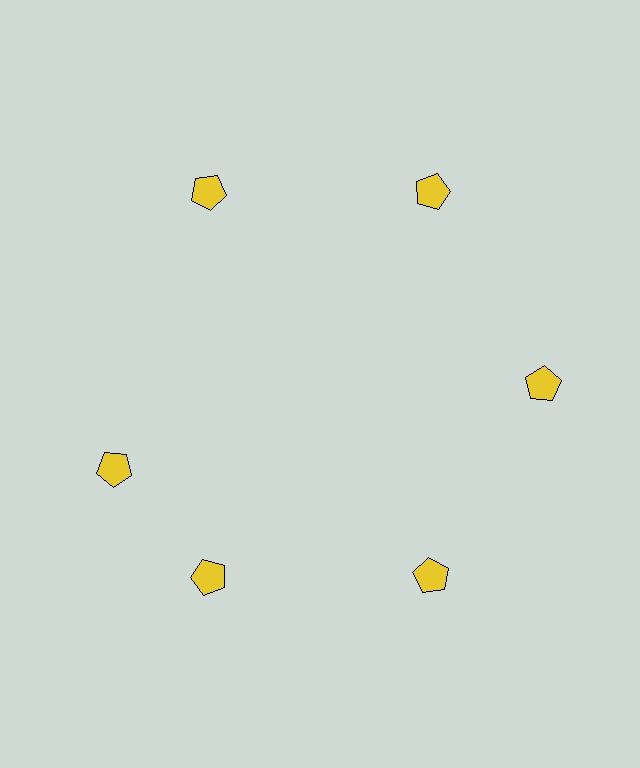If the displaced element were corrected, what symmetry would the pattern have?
It would have 6-fold rotational symmetry — the pattern would map onto itself every 60 degrees.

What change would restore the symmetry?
The symmetry would be restored by rotating it back into even spacing with its neighbors so that all 6 pentagons sit at equal angles and equal distance from the center.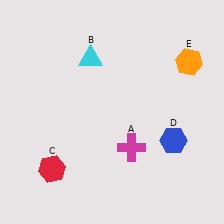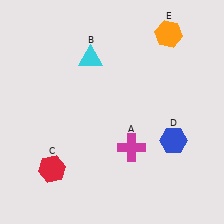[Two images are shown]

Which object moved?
The orange hexagon (E) moved up.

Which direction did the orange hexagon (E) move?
The orange hexagon (E) moved up.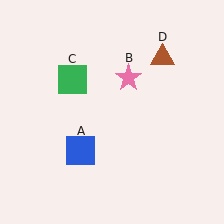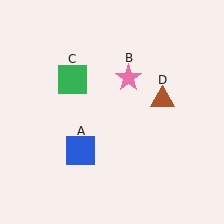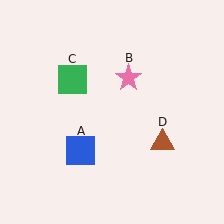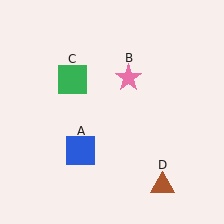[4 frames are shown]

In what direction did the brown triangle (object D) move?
The brown triangle (object D) moved down.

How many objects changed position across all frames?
1 object changed position: brown triangle (object D).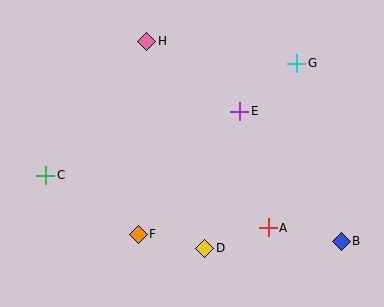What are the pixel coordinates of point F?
Point F is at (138, 234).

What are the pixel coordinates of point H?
Point H is at (147, 41).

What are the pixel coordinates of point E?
Point E is at (240, 111).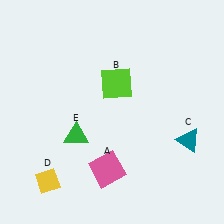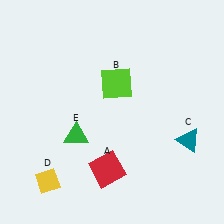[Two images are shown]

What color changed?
The square (A) changed from pink in Image 1 to red in Image 2.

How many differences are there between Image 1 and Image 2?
There is 1 difference between the two images.